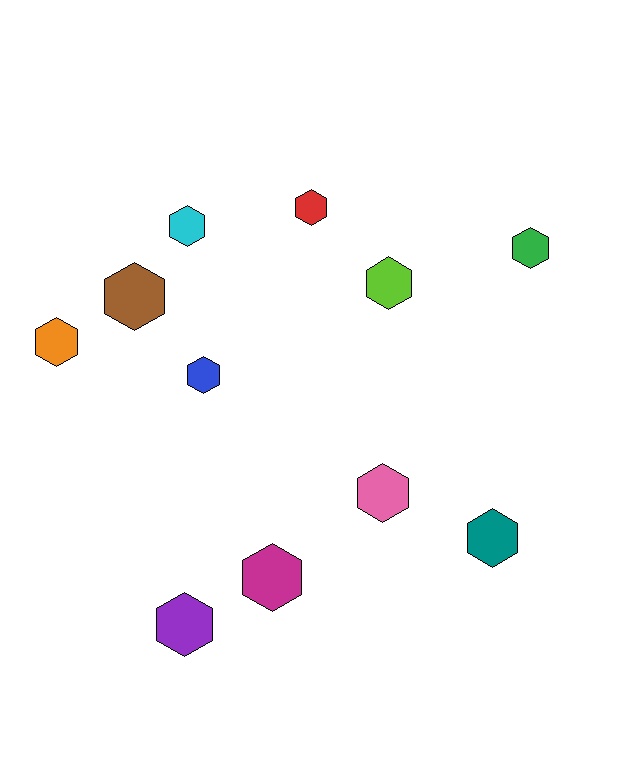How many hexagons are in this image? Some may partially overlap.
There are 11 hexagons.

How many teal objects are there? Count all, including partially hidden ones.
There is 1 teal object.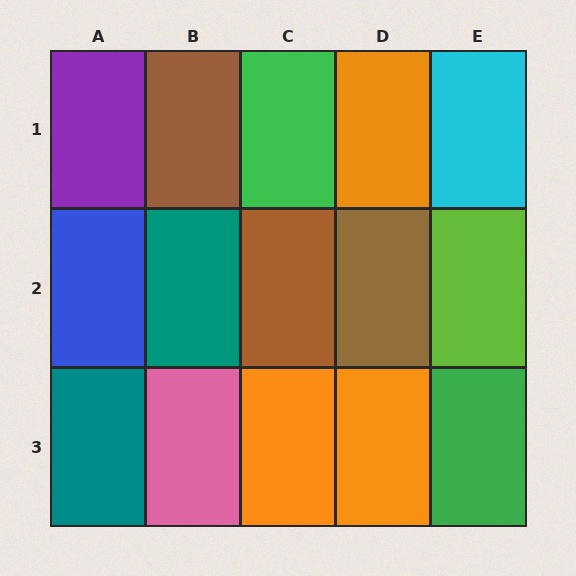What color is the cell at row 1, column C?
Green.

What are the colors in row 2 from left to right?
Blue, teal, brown, brown, lime.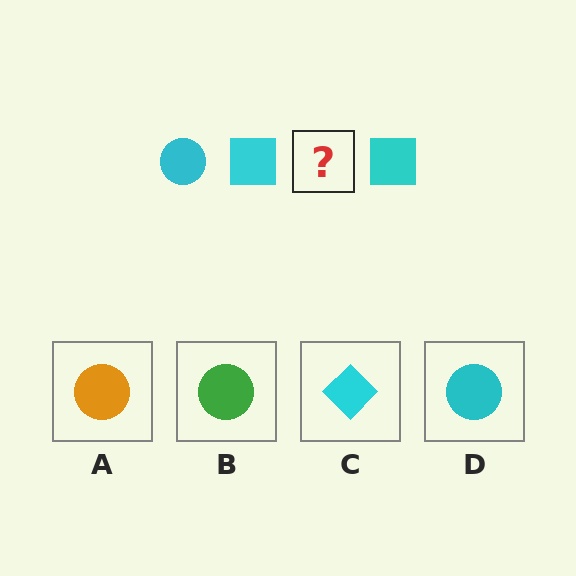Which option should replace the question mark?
Option D.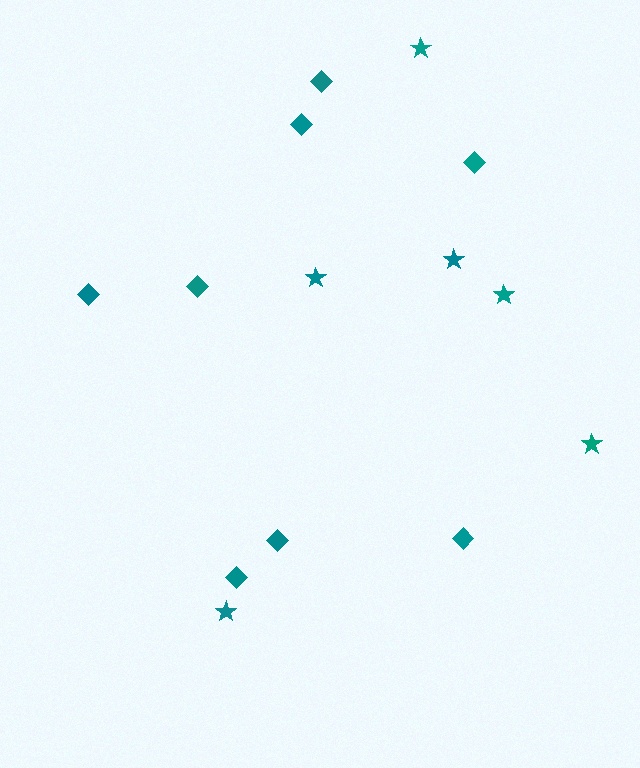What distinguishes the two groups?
There are 2 groups: one group of stars (6) and one group of diamonds (8).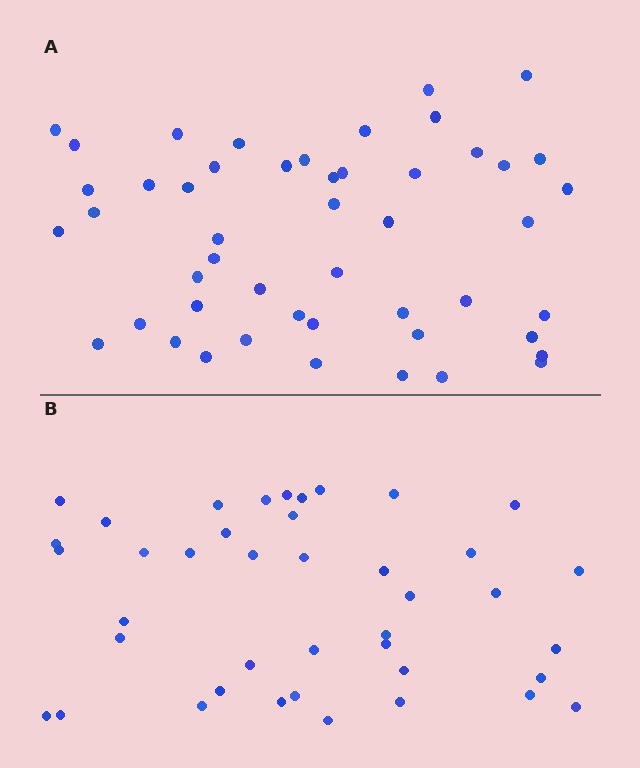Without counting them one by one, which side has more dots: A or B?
Region A (the top region) has more dots.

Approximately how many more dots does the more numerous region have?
Region A has roughly 8 or so more dots than region B.